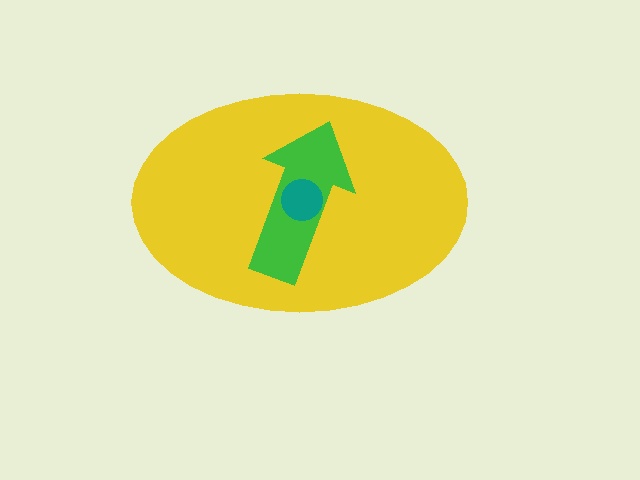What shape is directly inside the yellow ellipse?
The green arrow.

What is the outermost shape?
The yellow ellipse.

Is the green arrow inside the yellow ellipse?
Yes.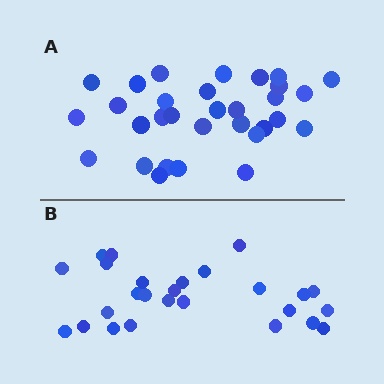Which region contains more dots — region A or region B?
Region A (the top region) has more dots.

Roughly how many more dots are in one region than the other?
Region A has about 5 more dots than region B.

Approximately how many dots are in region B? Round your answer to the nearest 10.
About 30 dots. (The exact count is 26, which rounds to 30.)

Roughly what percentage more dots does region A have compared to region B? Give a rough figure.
About 20% more.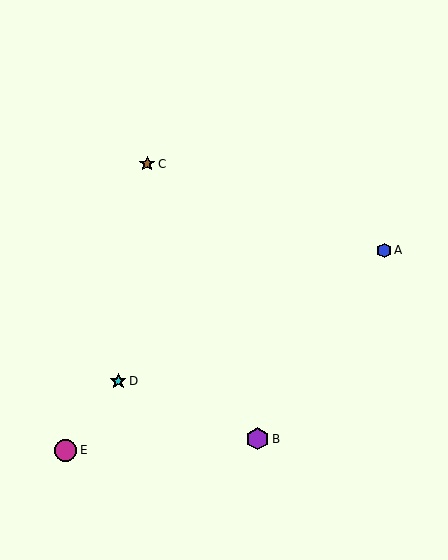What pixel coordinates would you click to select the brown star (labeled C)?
Click at (147, 164) to select the brown star C.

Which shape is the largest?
The purple hexagon (labeled B) is the largest.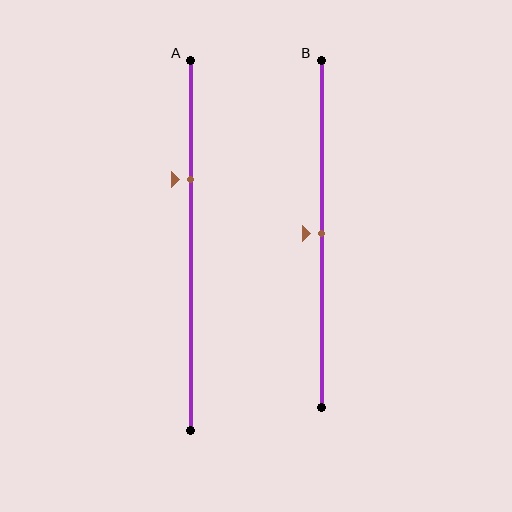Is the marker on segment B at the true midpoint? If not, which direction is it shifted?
Yes, the marker on segment B is at the true midpoint.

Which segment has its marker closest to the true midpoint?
Segment B has its marker closest to the true midpoint.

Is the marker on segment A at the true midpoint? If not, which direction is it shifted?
No, the marker on segment A is shifted upward by about 18% of the segment length.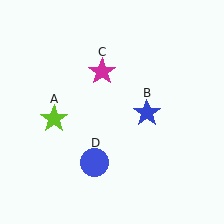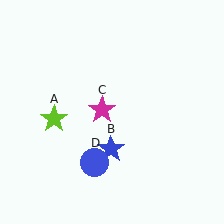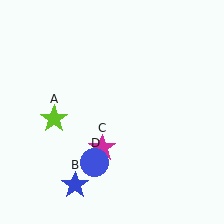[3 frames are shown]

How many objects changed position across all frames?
2 objects changed position: blue star (object B), magenta star (object C).